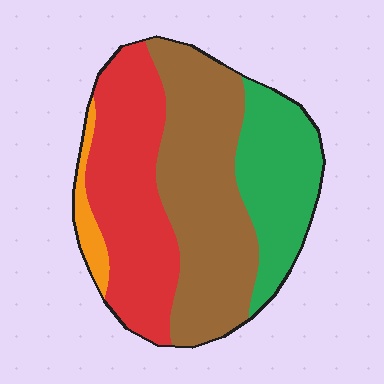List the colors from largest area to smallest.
From largest to smallest: brown, red, green, orange.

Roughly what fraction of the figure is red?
Red covers about 35% of the figure.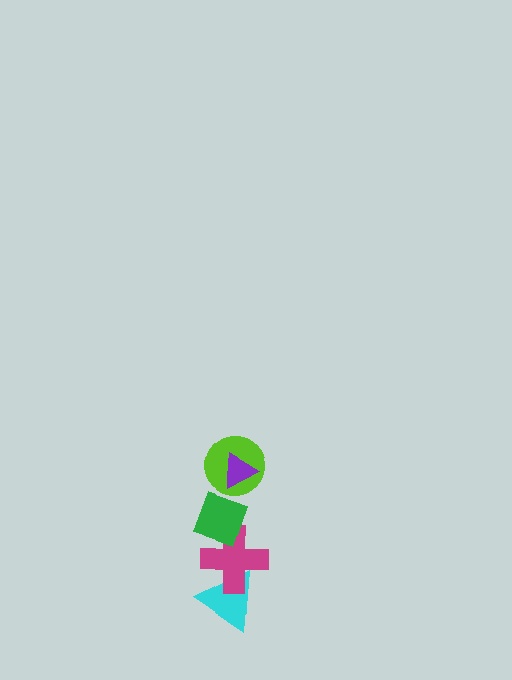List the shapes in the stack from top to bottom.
From top to bottom: the purple triangle, the lime circle, the green diamond, the magenta cross, the cyan triangle.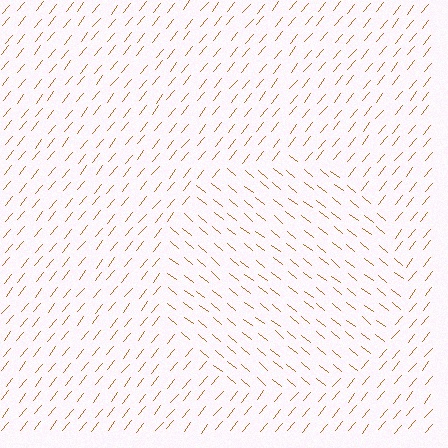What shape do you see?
I see a circle.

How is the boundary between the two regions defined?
The boundary is defined purely by a change in line orientation (approximately 90 degrees difference). All lines are the same color and thickness.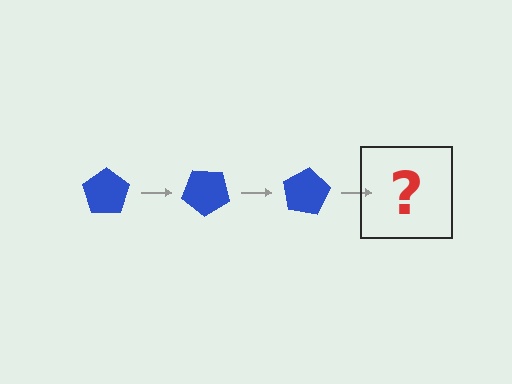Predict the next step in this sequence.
The next step is a blue pentagon rotated 120 degrees.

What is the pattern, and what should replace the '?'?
The pattern is that the pentagon rotates 40 degrees each step. The '?' should be a blue pentagon rotated 120 degrees.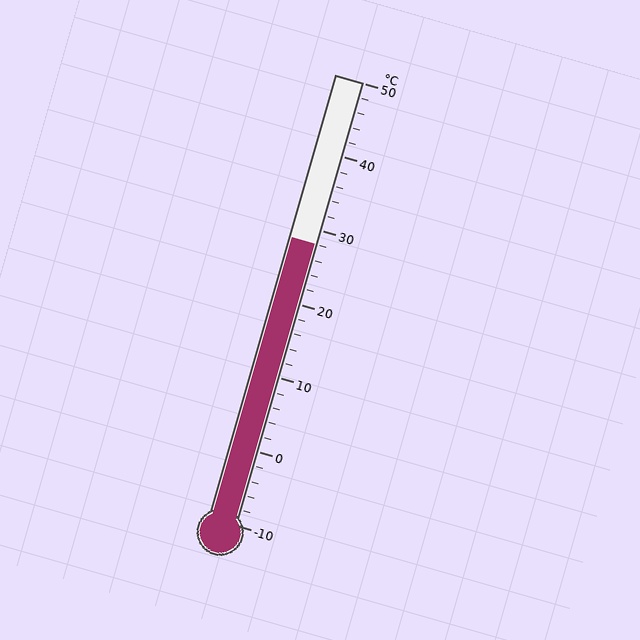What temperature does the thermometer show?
The thermometer shows approximately 28°C.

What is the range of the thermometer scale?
The thermometer scale ranges from -10°C to 50°C.